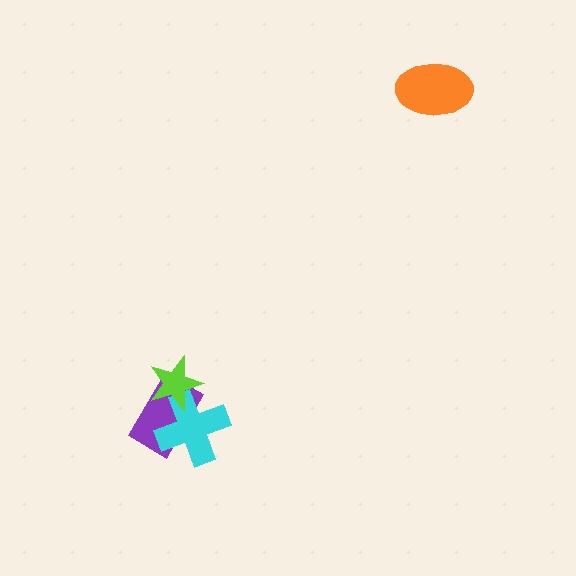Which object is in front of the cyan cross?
The lime star is in front of the cyan cross.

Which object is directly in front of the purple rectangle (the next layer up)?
The cyan cross is directly in front of the purple rectangle.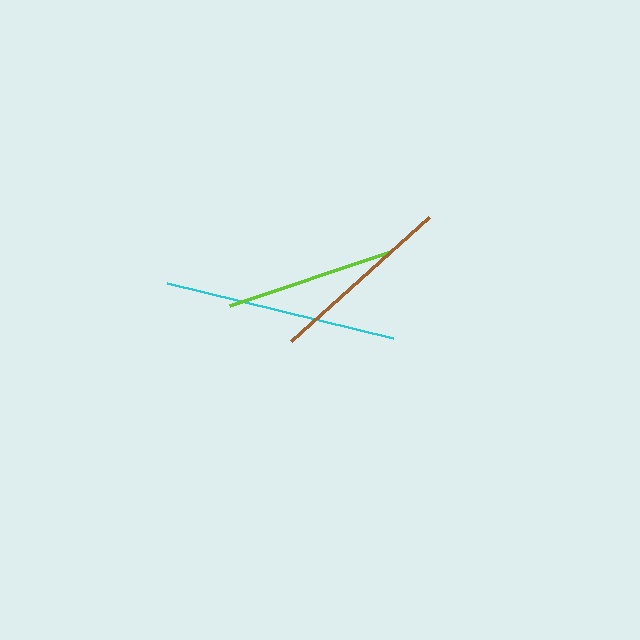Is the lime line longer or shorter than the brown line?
The brown line is longer than the lime line.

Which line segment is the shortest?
The lime line is the shortest at approximately 170 pixels.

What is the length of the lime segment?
The lime segment is approximately 170 pixels long.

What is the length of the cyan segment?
The cyan segment is approximately 233 pixels long.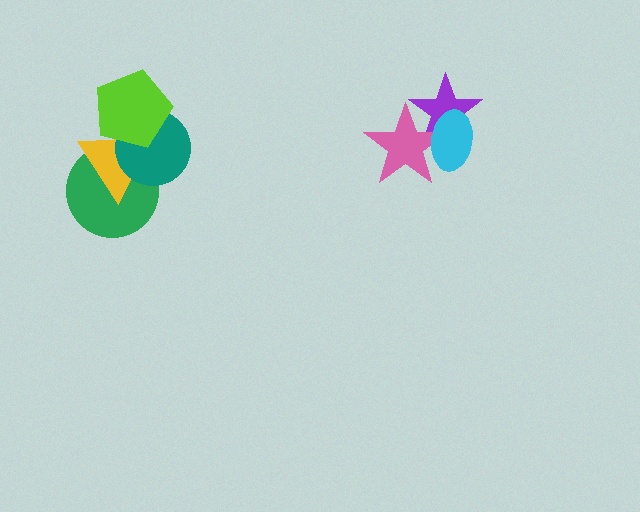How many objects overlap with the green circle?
2 objects overlap with the green circle.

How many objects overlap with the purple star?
2 objects overlap with the purple star.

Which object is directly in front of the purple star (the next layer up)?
The pink star is directly in front of the purple star.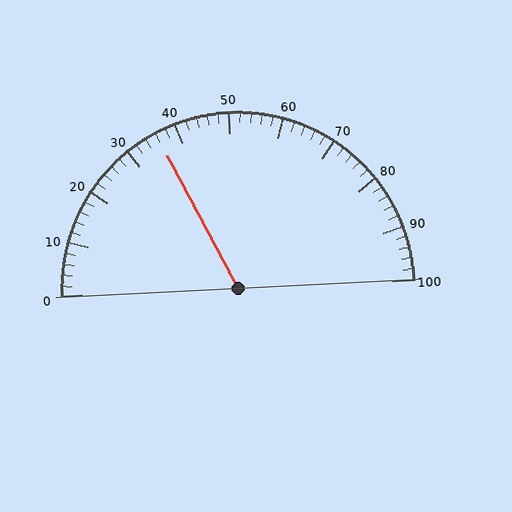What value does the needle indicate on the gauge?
The needle indicates approximately 36.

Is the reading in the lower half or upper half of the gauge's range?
The reading is in the lower half of the range (0 to 100).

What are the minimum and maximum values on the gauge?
The gauge ranges from 0 to 100.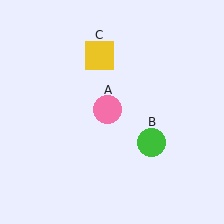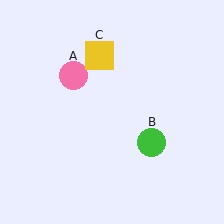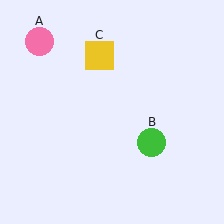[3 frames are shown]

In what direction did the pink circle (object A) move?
The pink circle (object A) moved up and to the left.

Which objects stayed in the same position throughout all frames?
Green circle (object B) and yellow square (object C) remained stationary.